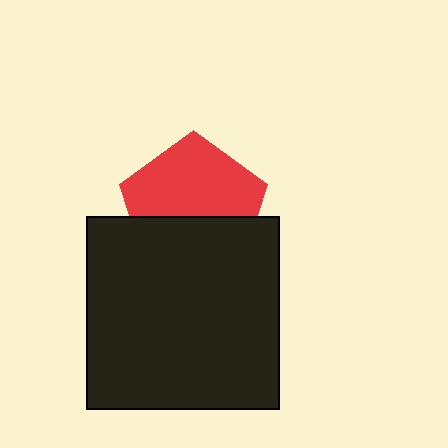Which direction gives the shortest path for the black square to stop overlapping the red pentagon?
Moving down gives the shortest separation.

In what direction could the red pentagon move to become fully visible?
The red pentagon could move up. That would shift it out from behind the black square entirely.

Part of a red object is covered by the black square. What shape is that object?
It is a pentagon.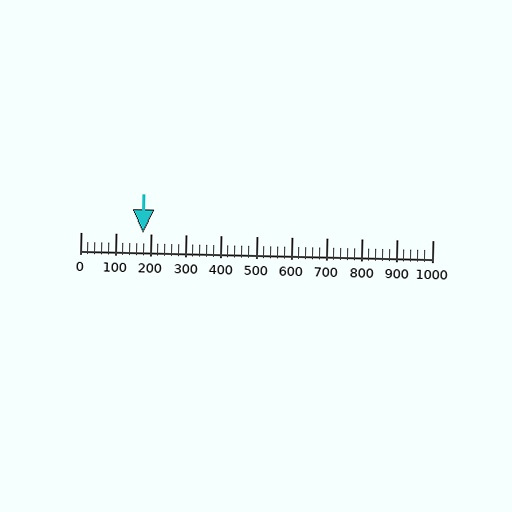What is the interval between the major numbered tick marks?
The major tick marks are spaced 100 units apart.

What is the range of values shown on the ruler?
The ruler shows values from 0 to 1000.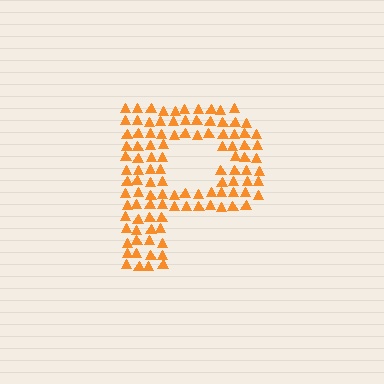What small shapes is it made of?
It is made of small triangles.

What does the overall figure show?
The overall figure shows the letter P.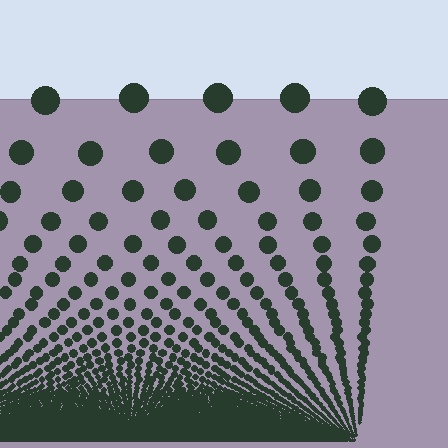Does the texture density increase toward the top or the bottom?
Density increases toward the bottom.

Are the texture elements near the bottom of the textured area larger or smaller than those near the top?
Smaller. The gradient is inverted — elements near the bottom are smaller and denser.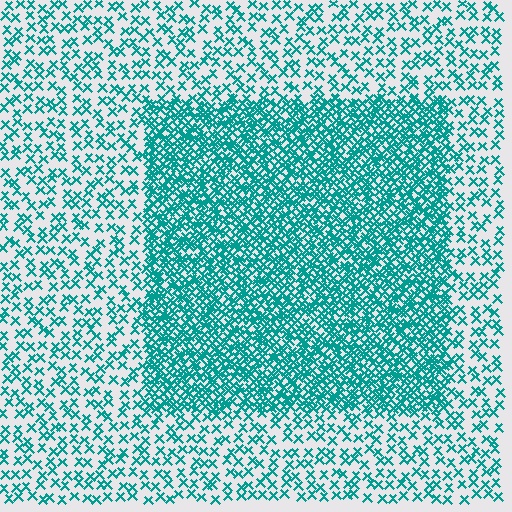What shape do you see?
I see a rectangle.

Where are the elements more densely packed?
The elements are more densely packed inside the rectangle boundary.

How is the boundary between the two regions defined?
The boundary is defined by a change in element density (approximately 2.6x ratio). All elements are the same color, size, and shape.